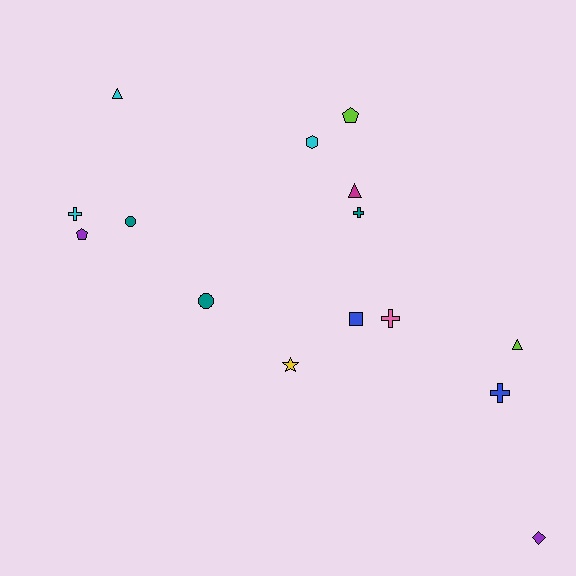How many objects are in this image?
There are 15 objects.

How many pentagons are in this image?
There are 2 pentagons.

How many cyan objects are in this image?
There are 3 cyan objects.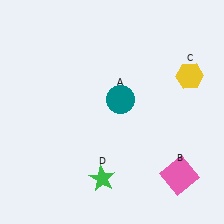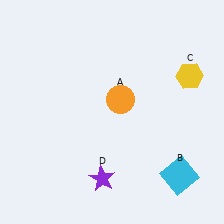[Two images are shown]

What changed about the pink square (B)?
In Image 1, B is pink. In Image 2, it changed to cyan.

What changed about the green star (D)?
In Image 1, D is green. In Image 2, it changed to purple.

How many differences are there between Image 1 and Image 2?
There are 3 differences between the two images.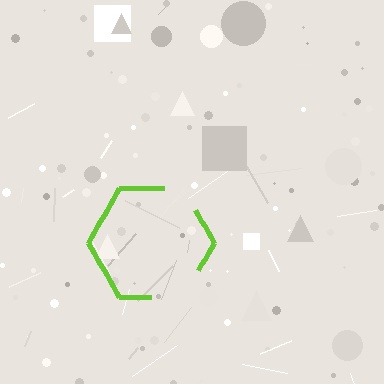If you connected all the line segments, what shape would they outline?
They would outline a hexagon.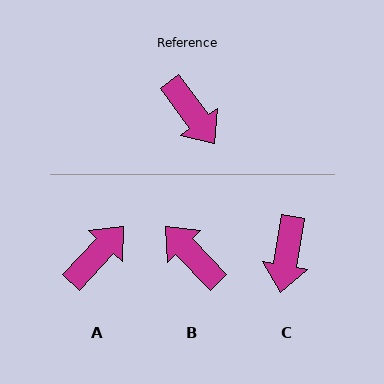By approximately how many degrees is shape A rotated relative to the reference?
Approximately 101 degrees counter-clockwise.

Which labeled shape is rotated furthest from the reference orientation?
B, about 173 degrees away.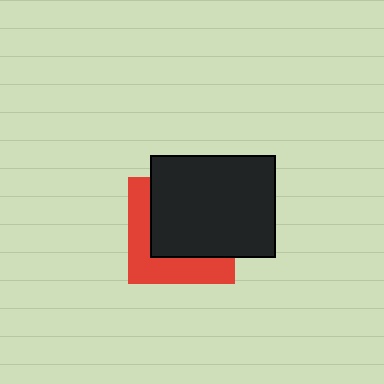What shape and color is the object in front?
The object in front is a black rectangle.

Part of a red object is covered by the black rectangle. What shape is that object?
It is a square.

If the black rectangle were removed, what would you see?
You would see the complete red square.